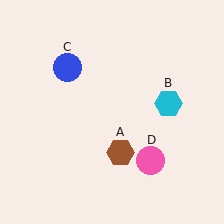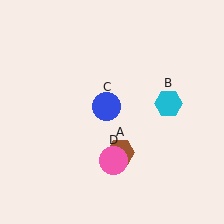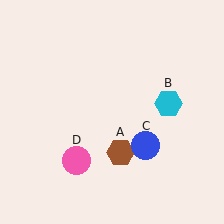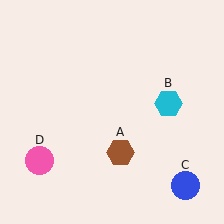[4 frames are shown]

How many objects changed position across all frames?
2 objects changed position: blue circle (object C), pink circle (object D).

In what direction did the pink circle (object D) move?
The pink circle (object D) moved left.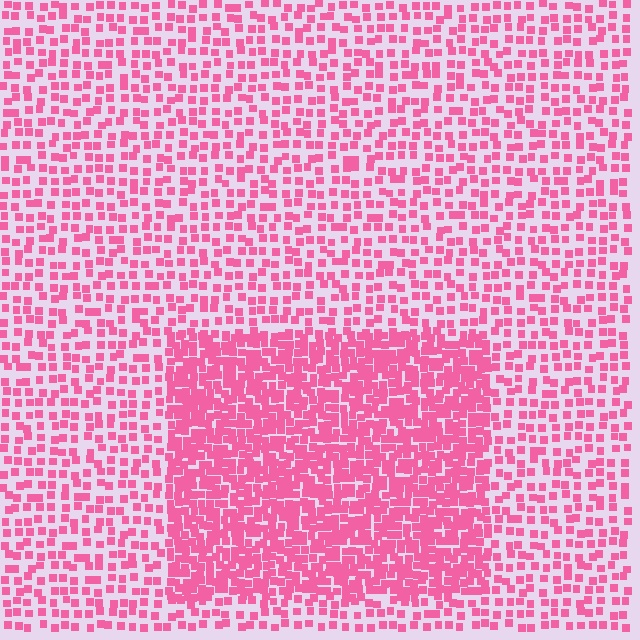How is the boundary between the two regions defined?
The boundary is defined by a change in element density (approximately 2.2x ratio). All elements are the same color, size, and shape.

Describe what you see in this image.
The image contains small pink elements arranged at two different densities. A rectangle-shaped region is visible where the elements are more densely packed than the surrounding area.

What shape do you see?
I see a rectangle.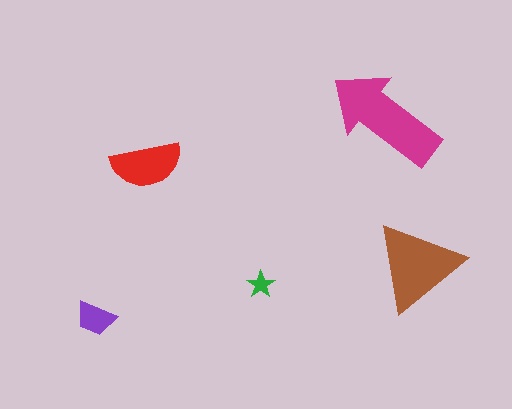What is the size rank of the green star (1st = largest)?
5th.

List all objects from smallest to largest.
The green star, the purple trapezoid, the red semicircle, the brown triangle, the magenta arrow.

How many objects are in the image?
There are 5 objects in the image.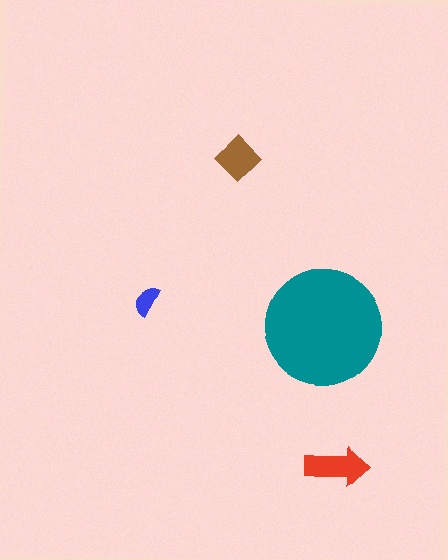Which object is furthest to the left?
The blue semicircle is leftmost.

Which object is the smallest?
The blue semicircle.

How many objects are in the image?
There are 4 objects in the image.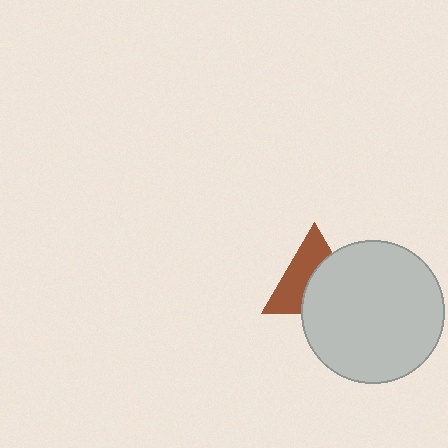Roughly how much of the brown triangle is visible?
About half of it is visible (roughly 50%).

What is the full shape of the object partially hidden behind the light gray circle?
The partially hidden object is a brown triangle.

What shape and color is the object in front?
The object in front is a light gray circle.